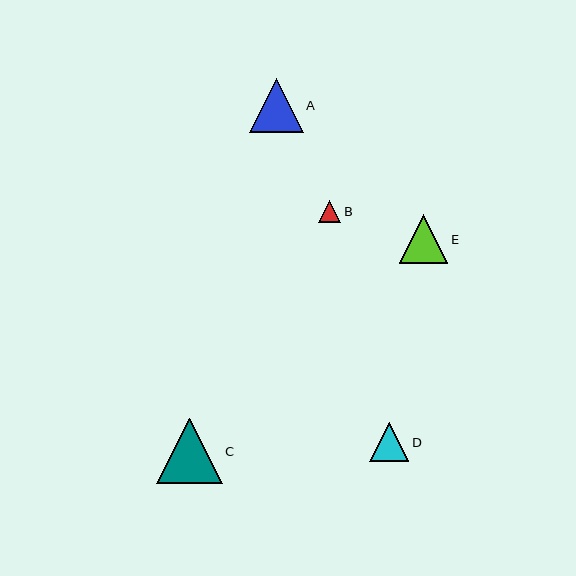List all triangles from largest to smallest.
From largest to smallest: C, A, E, D, B.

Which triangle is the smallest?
Triangle B is the smallest with a size of approximately 23 pixels.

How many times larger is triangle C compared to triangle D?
Triangle C is approximately 1.7 times the size of triangle D.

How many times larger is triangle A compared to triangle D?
Triangle A is approximately 1.4 times the size of triangle D.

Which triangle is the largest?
Triangle C is the largest with a size of approximately 65 pixels.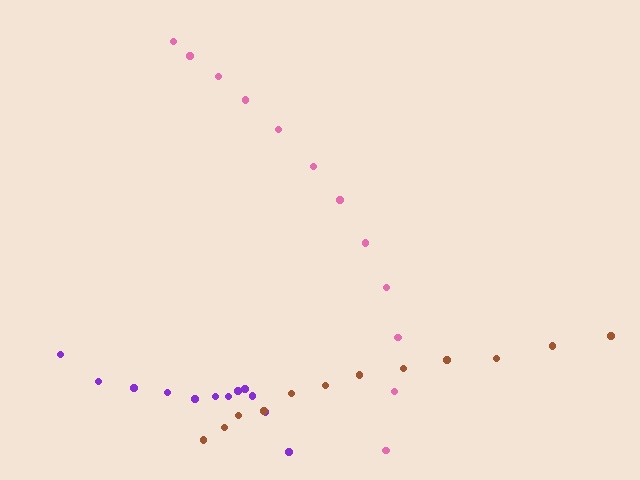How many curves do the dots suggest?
There are 3 distinct paths.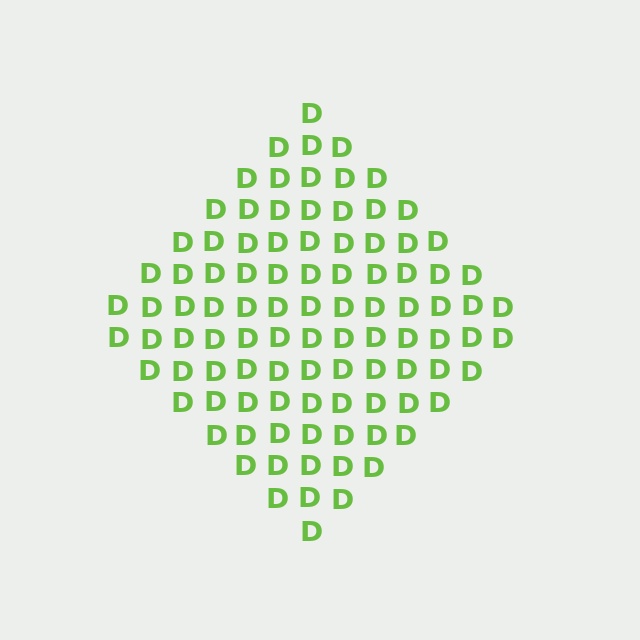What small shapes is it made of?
It is made of small letter D's.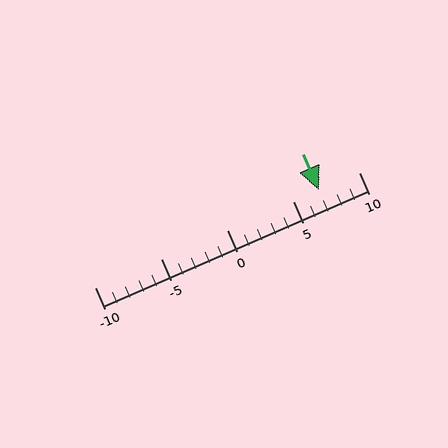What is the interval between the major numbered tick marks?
The major tick marks are spaced 5 units apart.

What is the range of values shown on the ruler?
The ruler shows values from -10 to 10.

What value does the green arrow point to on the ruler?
The green arrow points to approximately 7.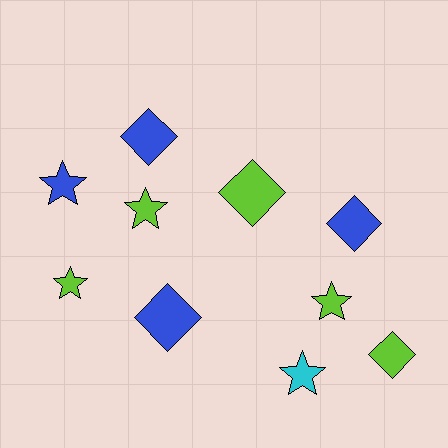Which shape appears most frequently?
Diamond, with 5 objects.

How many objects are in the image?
There are 10 objects.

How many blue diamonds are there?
There are 3 blue diamonds.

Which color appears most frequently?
Lime, with 5 objects.